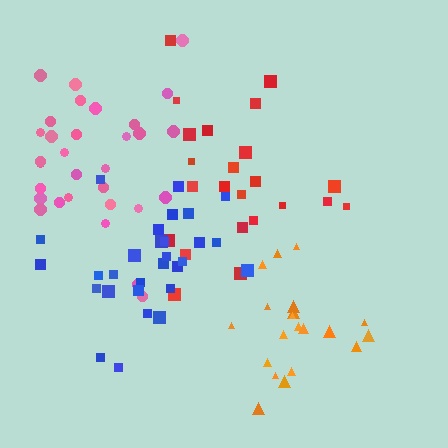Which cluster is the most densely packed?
Orange.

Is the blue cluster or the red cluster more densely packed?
Blue.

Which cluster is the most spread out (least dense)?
Red.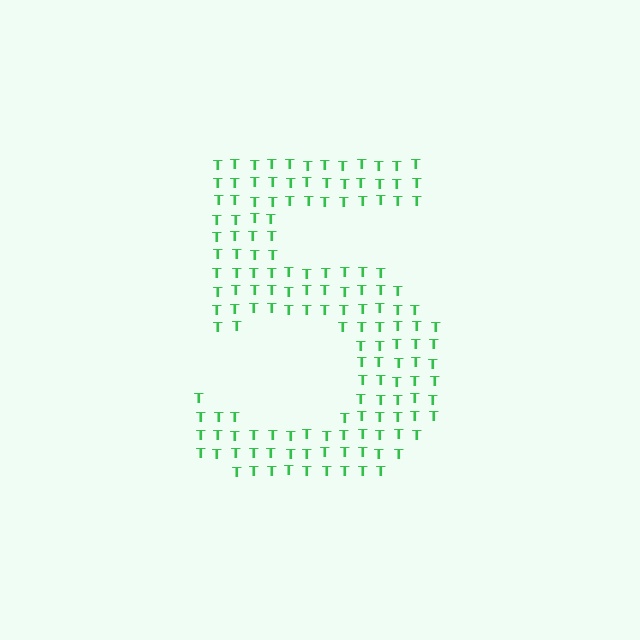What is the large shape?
The large shape is the digit 5.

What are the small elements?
The small elements are letter T's.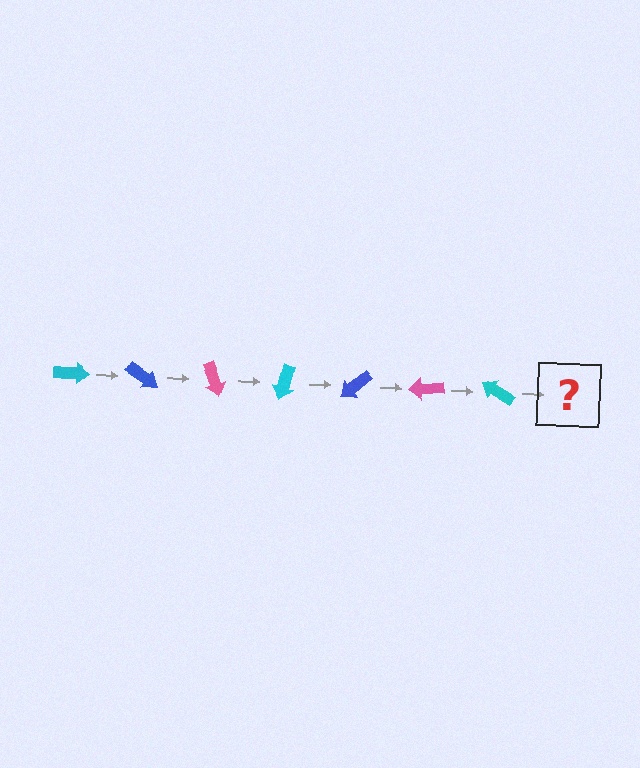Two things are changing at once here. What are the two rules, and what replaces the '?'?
The two rules are that it rotates 35 degrees each step and the color cycles through cyan, blue, and pink. The '?' should be a blue arrow, rotated 245 degrees from the start.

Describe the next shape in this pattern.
It should be a blue arrow, rotated 245 degrees from the start.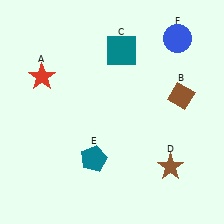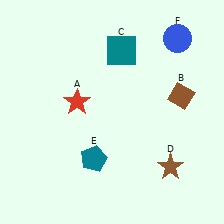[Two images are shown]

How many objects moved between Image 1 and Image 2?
1 object moved between the two images.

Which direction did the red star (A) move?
The red star (A) moved right.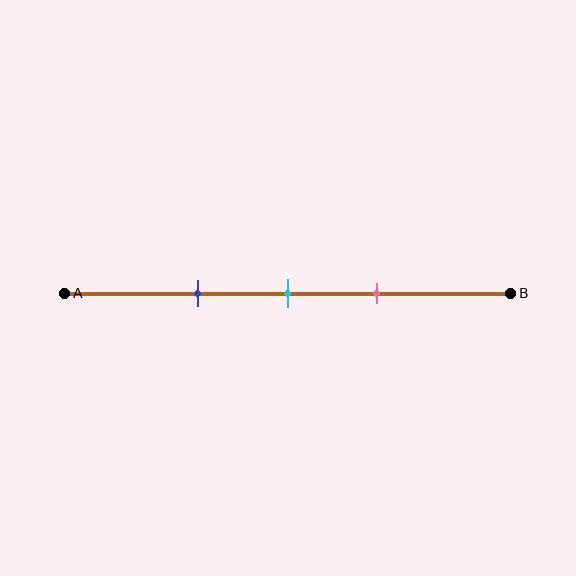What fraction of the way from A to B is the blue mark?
The blue mark is approximately 30% (0.3) of the way from A to B.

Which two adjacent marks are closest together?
The cyan and pink marks are the closest adjacent pair.